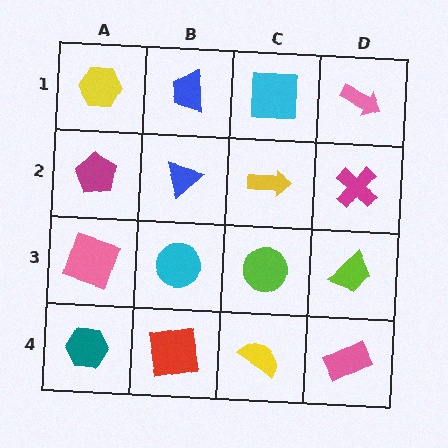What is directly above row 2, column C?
A cyan square.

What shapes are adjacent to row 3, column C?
A yellow arrow (row 2, column C), a yellow semicircle (row 4, column C), a cyan circle (row 3, column B), a lime trapezoid (row 3, column D).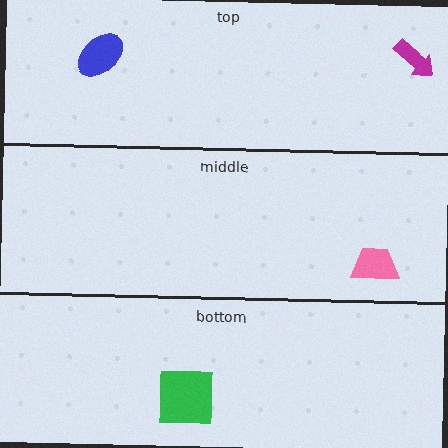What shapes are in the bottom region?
The green square.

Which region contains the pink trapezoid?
The middle region.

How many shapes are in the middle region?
1.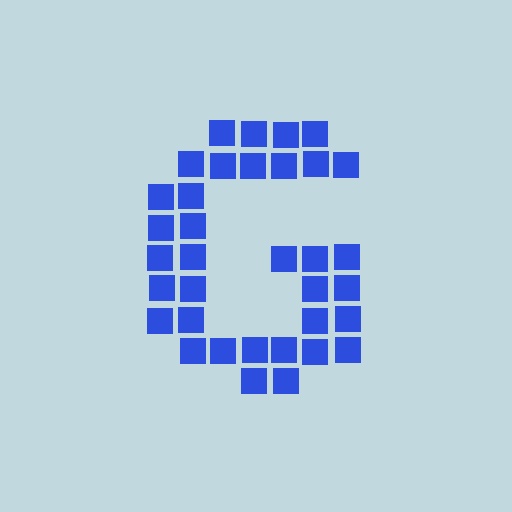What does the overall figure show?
The overall figure shows the letter G.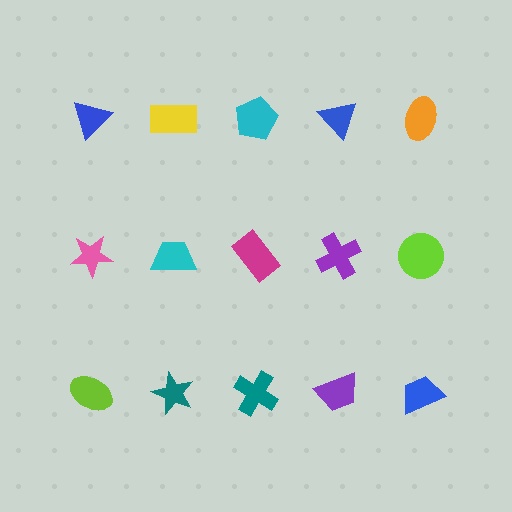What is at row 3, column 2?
A teal star.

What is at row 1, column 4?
A blue triangle.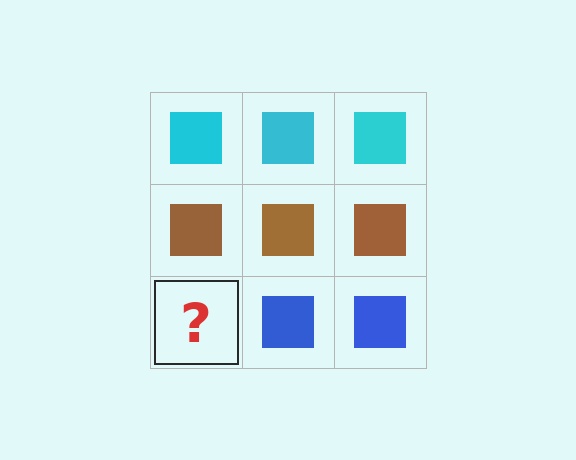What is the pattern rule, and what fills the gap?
The rule is that each row has a consistent color. The gap should be filled with a blue square.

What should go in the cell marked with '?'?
The missing cell should contain a blue square.